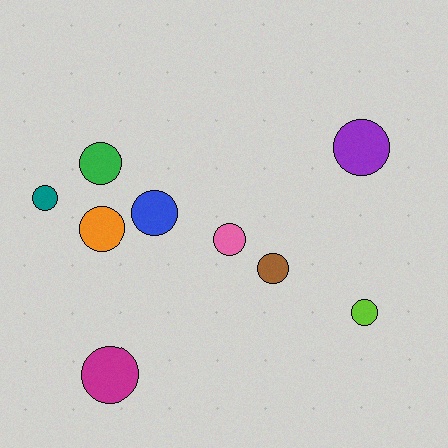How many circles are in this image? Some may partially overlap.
There are 9 circles.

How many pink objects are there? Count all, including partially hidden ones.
There is 1 pink object.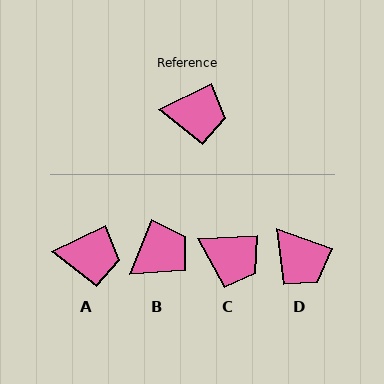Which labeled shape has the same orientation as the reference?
A.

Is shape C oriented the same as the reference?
No, it is off by about 24 degrees.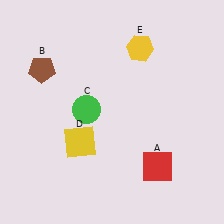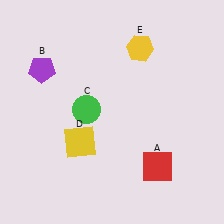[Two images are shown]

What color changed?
The pentagon (B) changed from brown in Image 1 to purple in Image 2.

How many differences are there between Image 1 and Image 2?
There is 1 difference between the two images.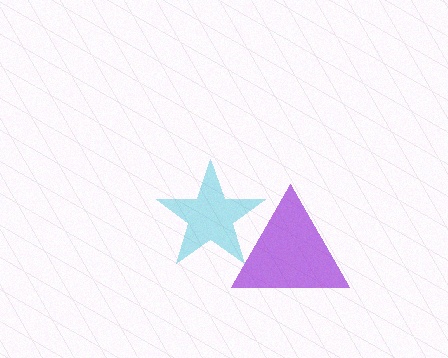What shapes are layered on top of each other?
The layered shapes are: a purple triangle, a cyan star.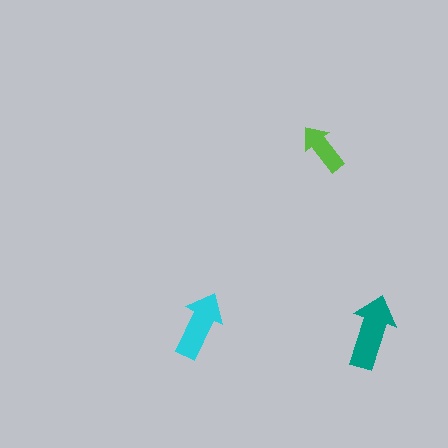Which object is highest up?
The lime arrow is topmost.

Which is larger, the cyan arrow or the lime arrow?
The cyan one.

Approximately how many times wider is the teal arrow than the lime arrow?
About 1.5 times wider.